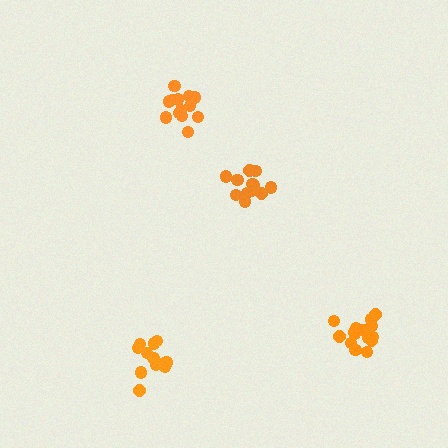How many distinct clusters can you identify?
There are 4 distinct clusters.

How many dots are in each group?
Group 1: 13 dots, Group 2: 13 dots, Group 3: 15 dots, Group 4: 15 dots (56 total).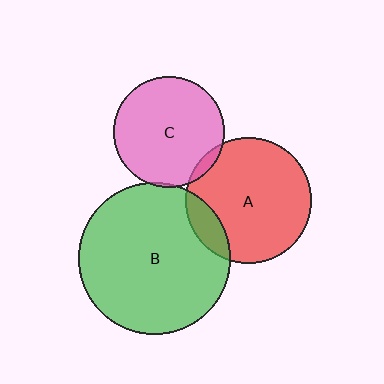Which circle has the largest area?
Circle B (green).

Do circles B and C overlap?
Yes.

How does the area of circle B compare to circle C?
Approximately 1.9 times.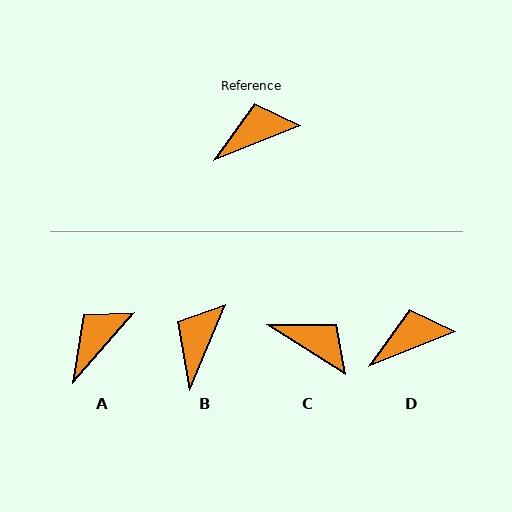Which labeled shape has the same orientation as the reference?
D.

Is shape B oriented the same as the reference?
No, it is off by about 46 degrees.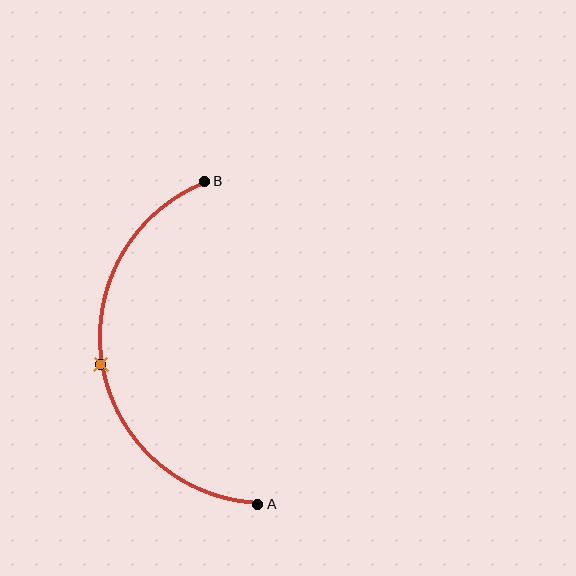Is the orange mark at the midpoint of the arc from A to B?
Yes. The orange mark lies on the arc at equal arc-length from both A and B — it is the arc midpoint.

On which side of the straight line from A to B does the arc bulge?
The arc bulges to the left of the straight line connecting A and B.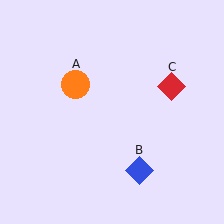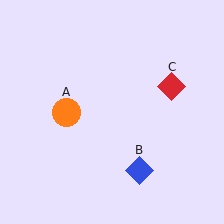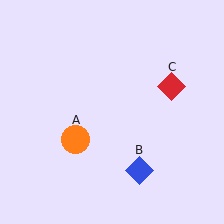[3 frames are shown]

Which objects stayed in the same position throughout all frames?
Blue diamond (object B) and red diamond (object C) remained stationary.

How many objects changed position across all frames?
1 object changed position: orange circle (object A).